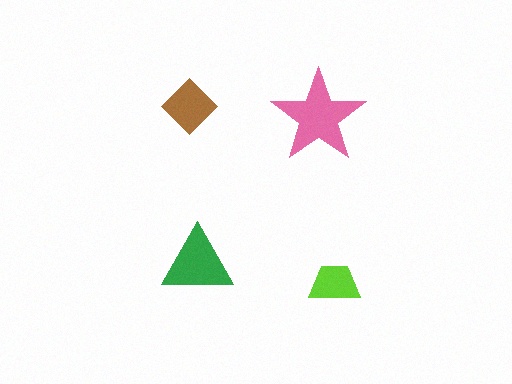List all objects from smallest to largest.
The lime trapezoid, the brown diamond, the green triangle, the pink star.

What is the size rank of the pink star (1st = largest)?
1st.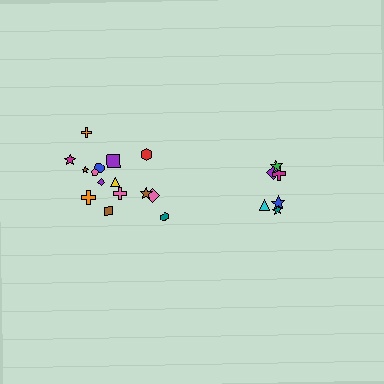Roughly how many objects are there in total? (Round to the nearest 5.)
Roughly 20 objects in total.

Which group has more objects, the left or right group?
The left group.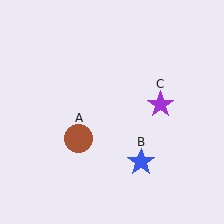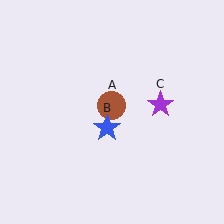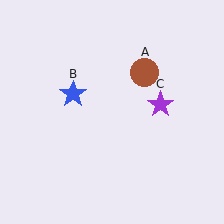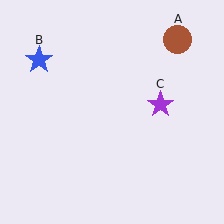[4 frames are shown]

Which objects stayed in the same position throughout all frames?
Purple star (object C) remained stationary.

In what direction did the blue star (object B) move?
The blue star (object B) moved up and to the left.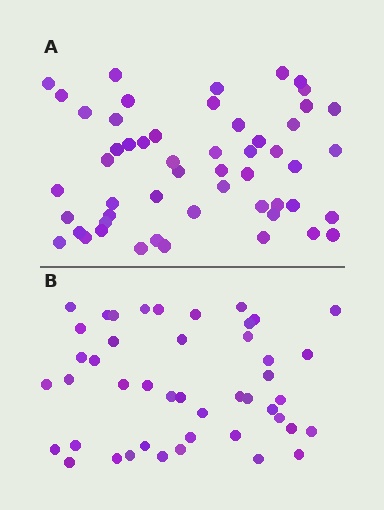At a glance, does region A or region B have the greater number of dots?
Region A (the top region) has more dots.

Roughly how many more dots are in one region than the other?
Region A has roughly 8 or so more dots than region B.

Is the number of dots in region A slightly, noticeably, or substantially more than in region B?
Region A has only slightly more — the two regions are fairly close. The ratio is roughly 1.2 to 1.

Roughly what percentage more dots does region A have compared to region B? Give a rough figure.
About 20% more.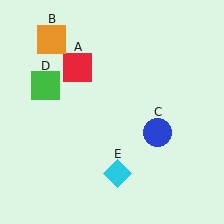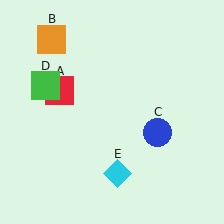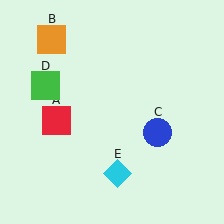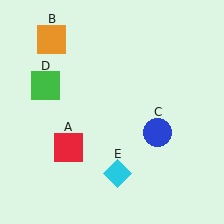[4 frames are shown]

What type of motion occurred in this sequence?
The red square (object A) rotated counterclockwise around the center of the scene.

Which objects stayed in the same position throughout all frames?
Orange square (object B) and blue circle (object C) and green square (object D) and cyan diamond (object E) remained stationary.